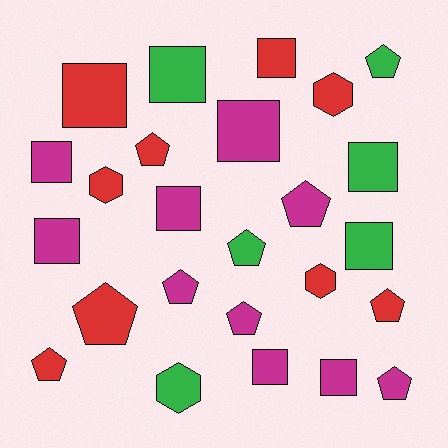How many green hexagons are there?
There is 1 green hexagon.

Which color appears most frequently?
Magenta, with 10 objects.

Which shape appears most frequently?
Square, with 11 objects.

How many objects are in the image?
There are 25 objects.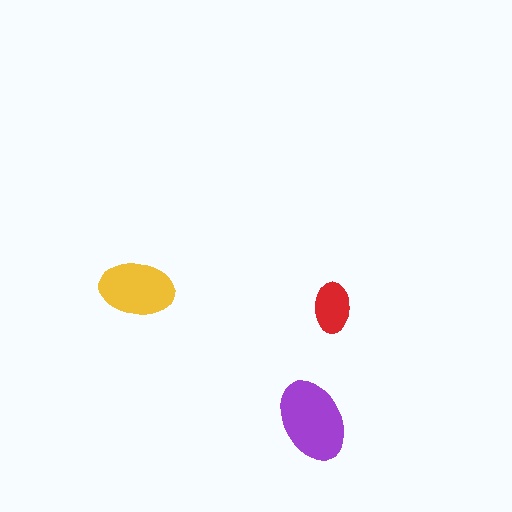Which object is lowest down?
The purple ellipse is bottommost.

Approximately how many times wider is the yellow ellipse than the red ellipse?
About 1.5 times wider.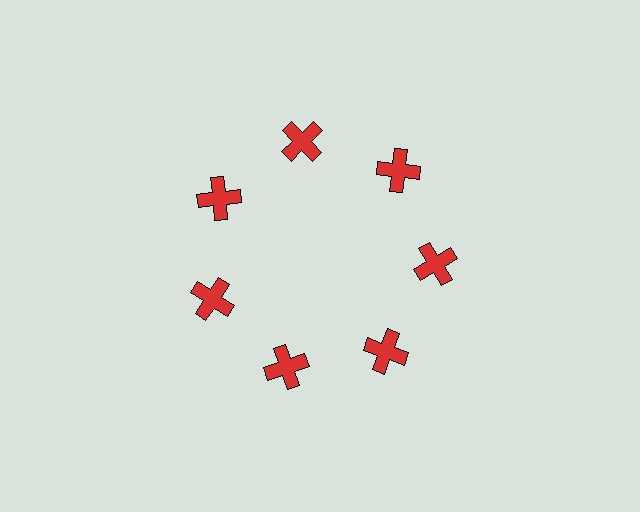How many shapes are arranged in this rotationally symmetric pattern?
There are 7 shapes, arranged in 7 groups of 1.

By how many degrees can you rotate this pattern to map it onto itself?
The pattern maps onto itself every 51 degrees of rotation.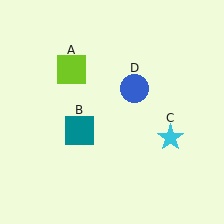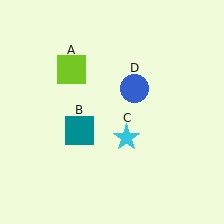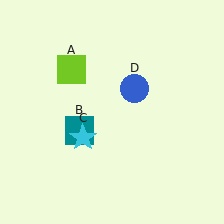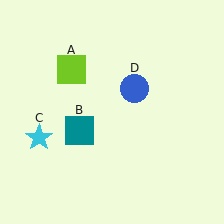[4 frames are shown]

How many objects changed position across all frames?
1 object changed position: cyan star (object C).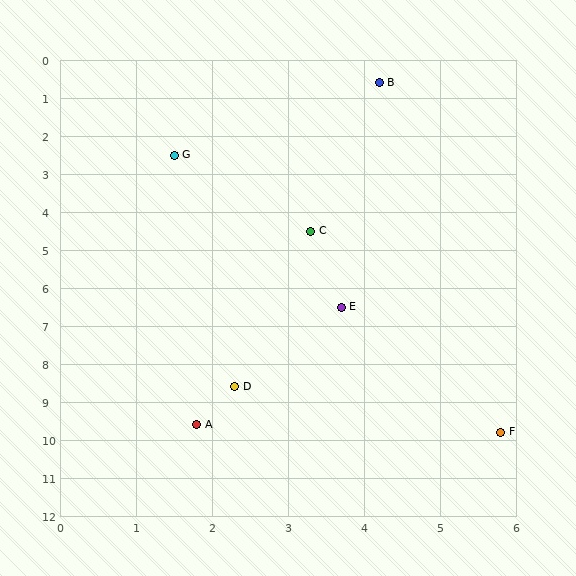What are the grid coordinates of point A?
Point A is at approximately (1.8, 9.6).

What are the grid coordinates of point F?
Point F is at approximately (5.8, 9.8).